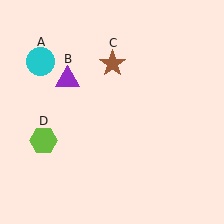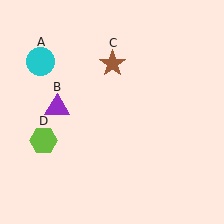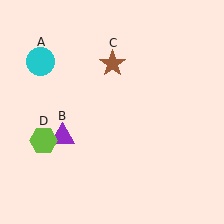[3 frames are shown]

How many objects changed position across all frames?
1 object changed position: purple triangle (object B).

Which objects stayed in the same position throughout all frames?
Cyan circle (object A) and brown star (object C) and lime hexagon (object D) remained stationary.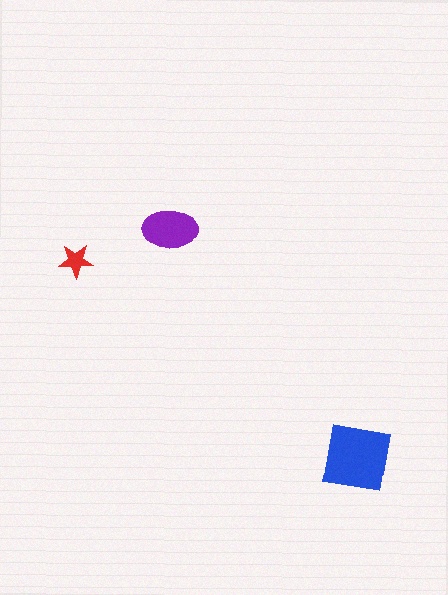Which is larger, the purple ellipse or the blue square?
The blue square.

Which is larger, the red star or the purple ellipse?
The purple ellipse.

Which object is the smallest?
The red star.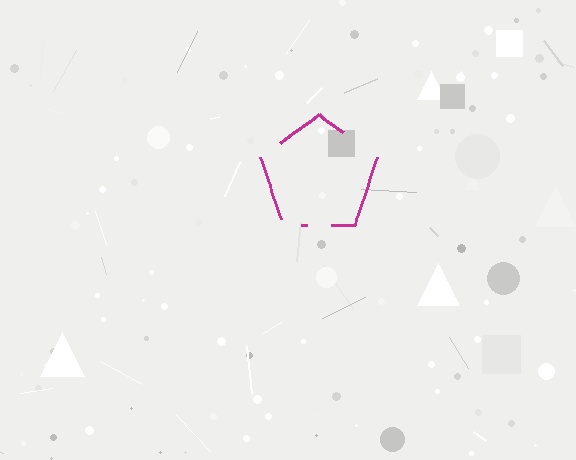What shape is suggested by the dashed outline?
The dashed outline suggests a pentagon.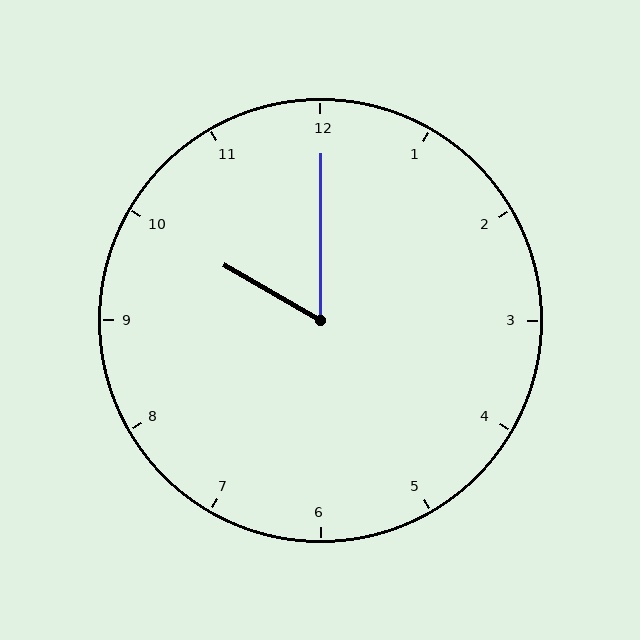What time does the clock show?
10:00.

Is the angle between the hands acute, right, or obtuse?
It is acute.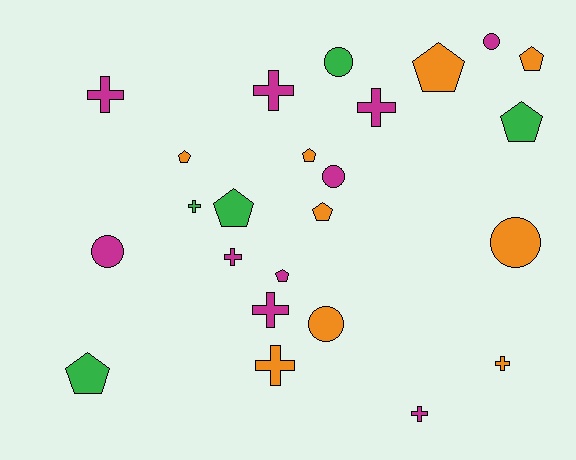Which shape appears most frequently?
Pentagon, with 9 objects.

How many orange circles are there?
There are 2 orange circles.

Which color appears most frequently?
Magenta, with 10 objects.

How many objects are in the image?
There are 24 objects.